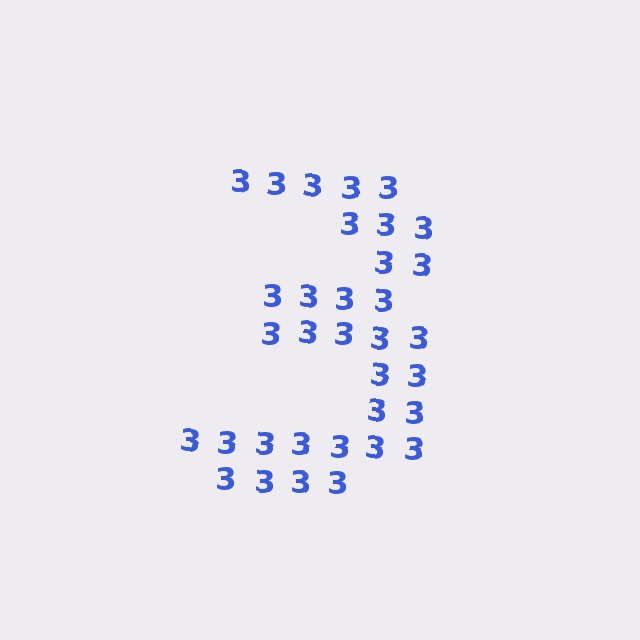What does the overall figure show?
The overall figure shows the digit 3.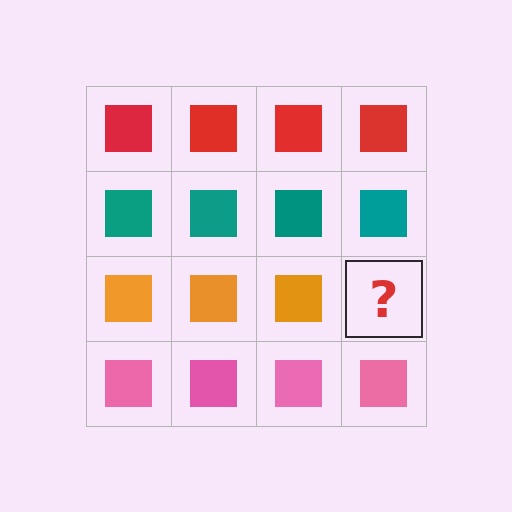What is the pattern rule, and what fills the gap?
The rule is that each row has a consistent color. The gap should be filled with an orange square.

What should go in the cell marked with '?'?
The missing cell should contain an orange square.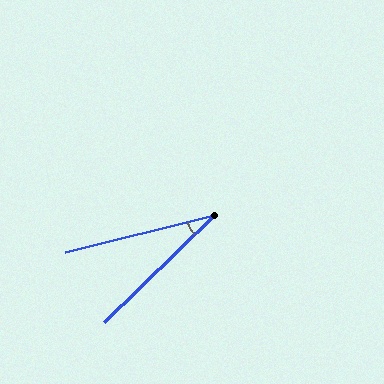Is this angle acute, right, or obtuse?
It is acute.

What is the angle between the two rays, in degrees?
Approximately 30 degrees.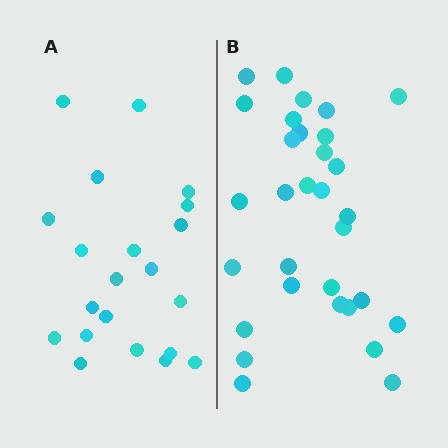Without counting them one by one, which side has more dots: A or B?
Region B (the right region) has more dots.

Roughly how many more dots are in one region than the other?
Region B has roughly 10 or so more dots than region A.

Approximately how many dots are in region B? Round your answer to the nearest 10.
About 30 dots. (The exact count is 31, which rounds to 30.)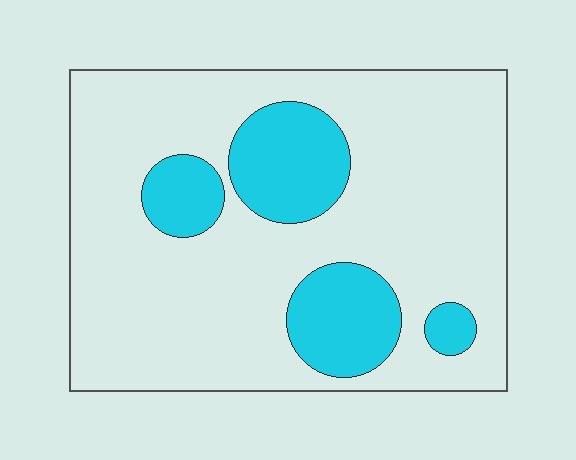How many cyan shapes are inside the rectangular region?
4.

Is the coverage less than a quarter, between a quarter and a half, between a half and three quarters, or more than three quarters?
Less than a quarter.